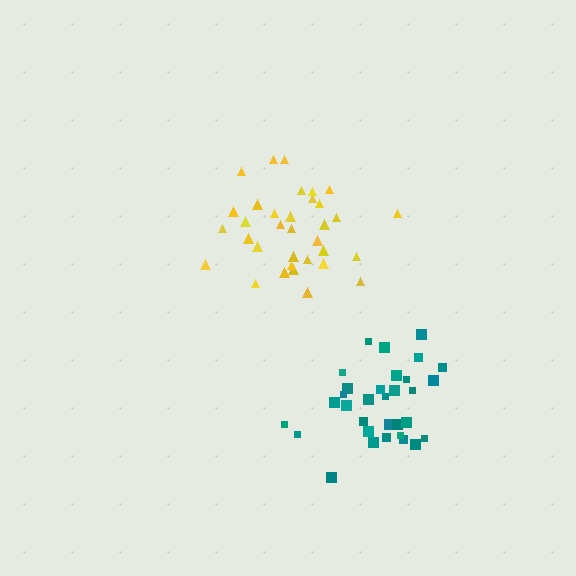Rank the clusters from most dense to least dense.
yellow, teal.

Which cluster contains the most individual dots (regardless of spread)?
Yellow (34).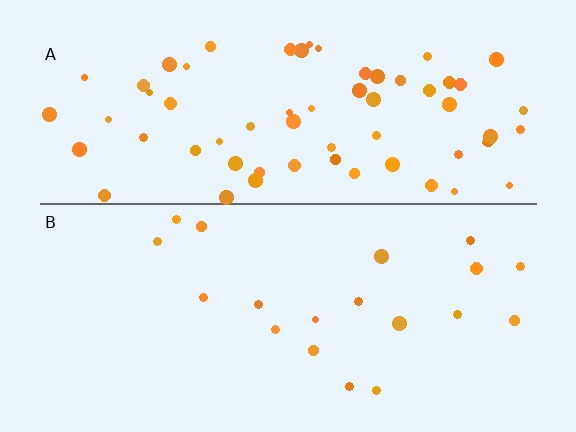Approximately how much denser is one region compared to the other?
Approximately 3.4× — region A over region B.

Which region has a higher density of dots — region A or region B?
A (the top).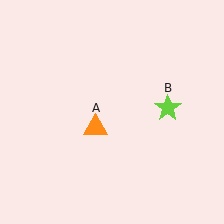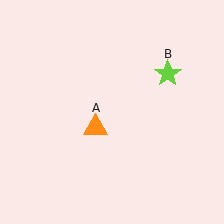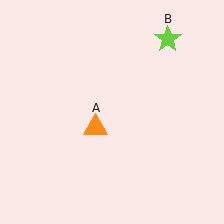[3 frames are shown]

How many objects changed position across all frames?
1 object changed position: lime star (object B).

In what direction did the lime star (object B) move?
The lime star (object B) moved up.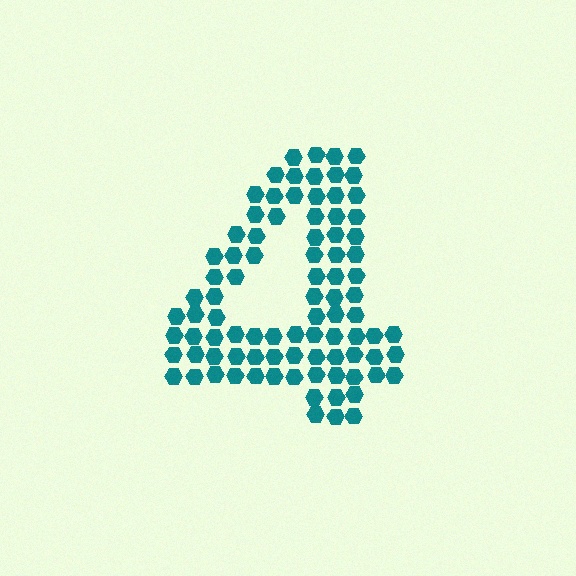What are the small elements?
The small elements are hexagons.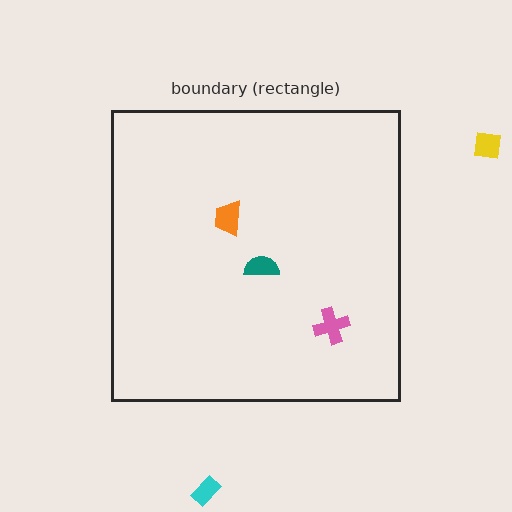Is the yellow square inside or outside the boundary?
Outside.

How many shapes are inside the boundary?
3 inside, 2 outside.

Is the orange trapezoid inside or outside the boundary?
Inside.